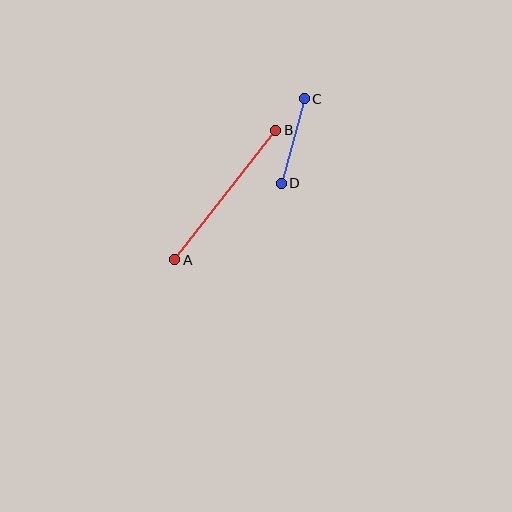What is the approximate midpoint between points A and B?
The midpoint is at approximately (225, 195) pixels.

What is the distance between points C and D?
The distance is approximately 88 pixels.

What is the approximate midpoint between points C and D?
The midpoint is at approximately (293, 141) pixels.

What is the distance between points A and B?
The distance is approximately 164 pixels.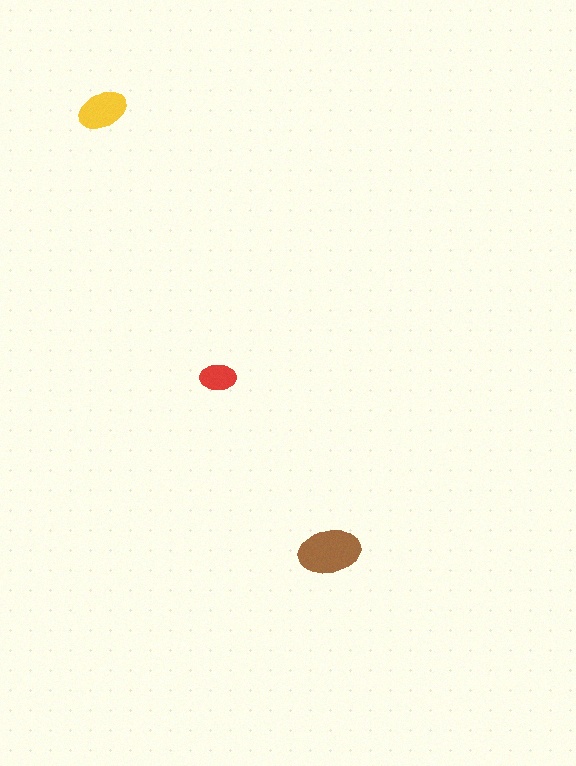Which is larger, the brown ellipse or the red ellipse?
The brown one.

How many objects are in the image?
There are 3 objects in the image.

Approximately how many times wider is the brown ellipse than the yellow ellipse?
About 1.5 times wider.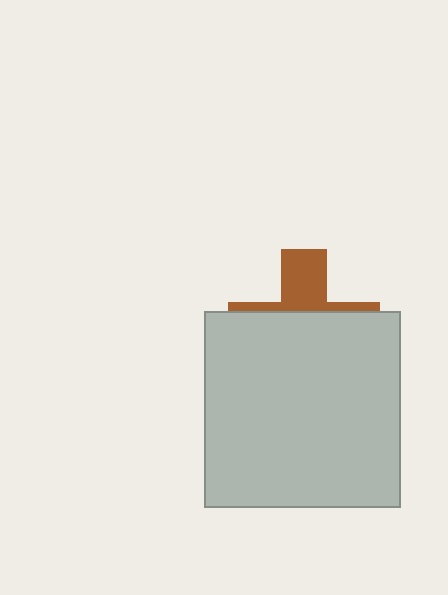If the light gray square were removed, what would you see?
You would see the complete brown cross.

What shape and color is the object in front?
The object in front is a light gray square.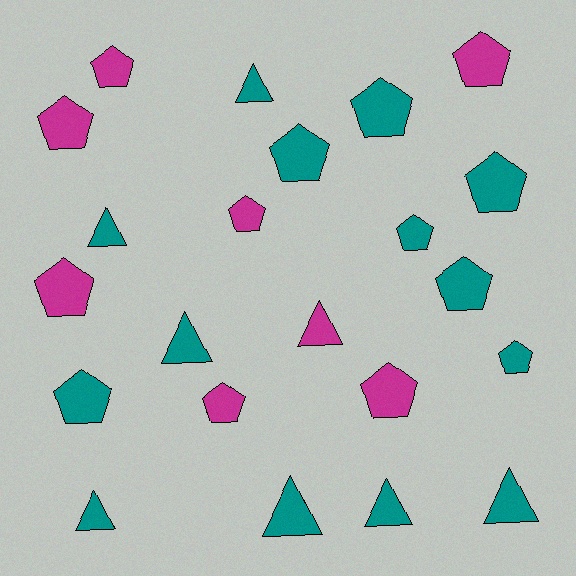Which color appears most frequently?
Teal, with 14 objects.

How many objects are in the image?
There are 22 objects.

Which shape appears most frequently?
Pentagon, with 14 objects.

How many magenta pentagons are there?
There are 7 magenta pentagons.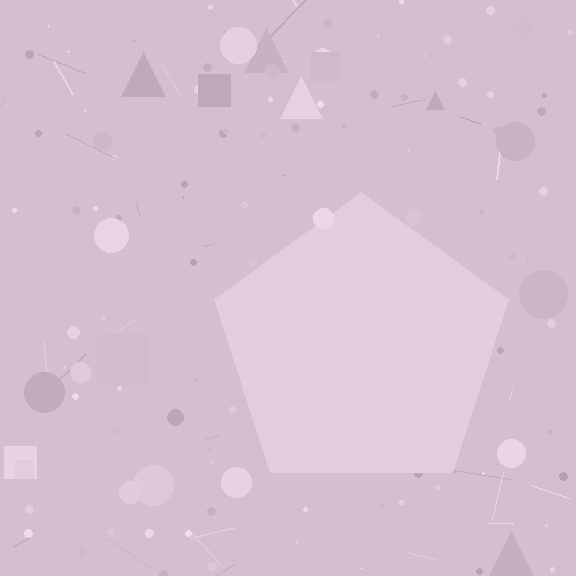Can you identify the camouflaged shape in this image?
The camouflaged shape is a pentagon.